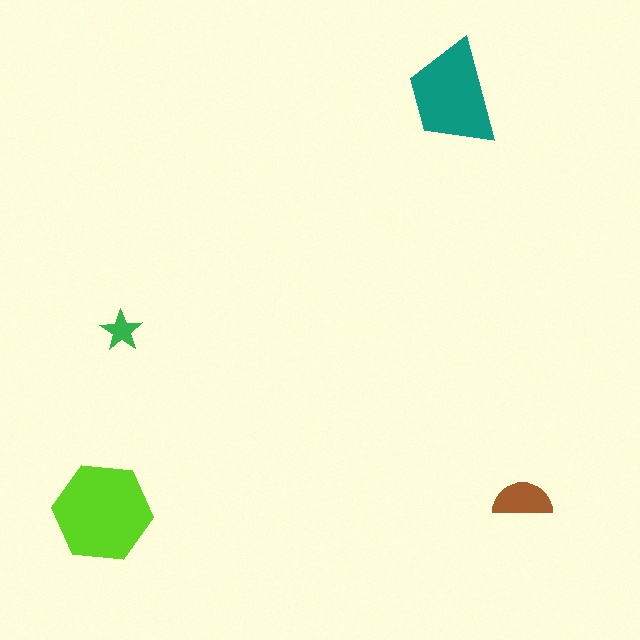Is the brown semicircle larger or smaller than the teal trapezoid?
Smaller.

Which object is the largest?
The lime hexagon.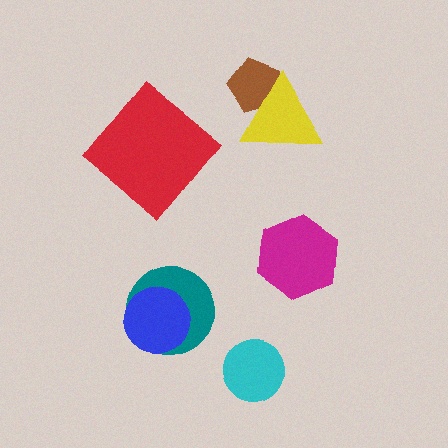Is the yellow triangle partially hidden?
No, no other shape covers it.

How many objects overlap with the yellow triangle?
1 object overlaps with the yellow triangle.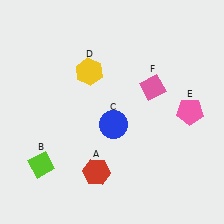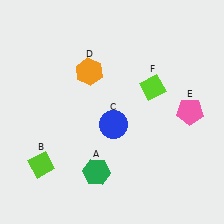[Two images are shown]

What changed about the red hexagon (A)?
In Image 1, A is red. In Image 2, it changed to green.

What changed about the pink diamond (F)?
In Image 1, F is pink. In Image 2, it changed to lime.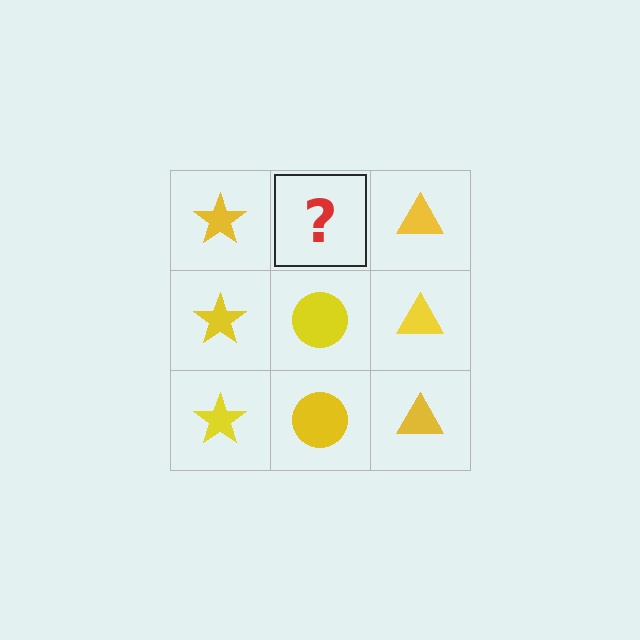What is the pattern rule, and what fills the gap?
The rule is that each column has a consistent shape. The gap should be filled with a yellow circle.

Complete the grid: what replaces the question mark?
The question mark should be replaced with a yellow circle.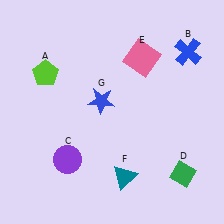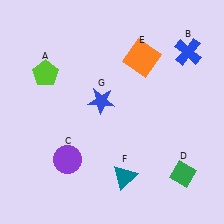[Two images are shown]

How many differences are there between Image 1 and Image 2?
There is 1 difference between the two images.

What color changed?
The square (E) changed from pink in Image 1 to orange in Image 2.